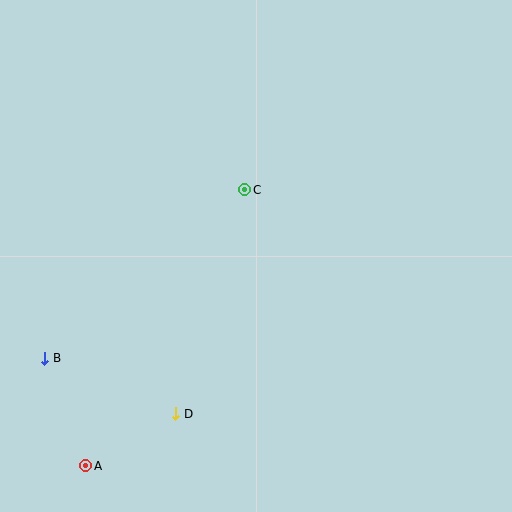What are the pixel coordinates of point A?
Point A is at (86, 466).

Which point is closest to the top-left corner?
Point C is closest to the top-left corner.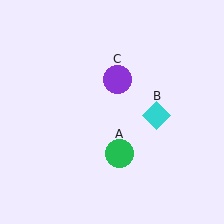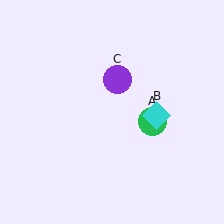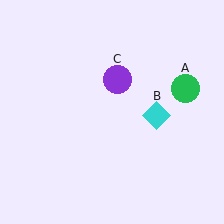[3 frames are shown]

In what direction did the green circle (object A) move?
The green circle (object A) moved up and to the right.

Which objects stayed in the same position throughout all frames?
Cyan diamond (object B) and purple circle (object C) remained stationary.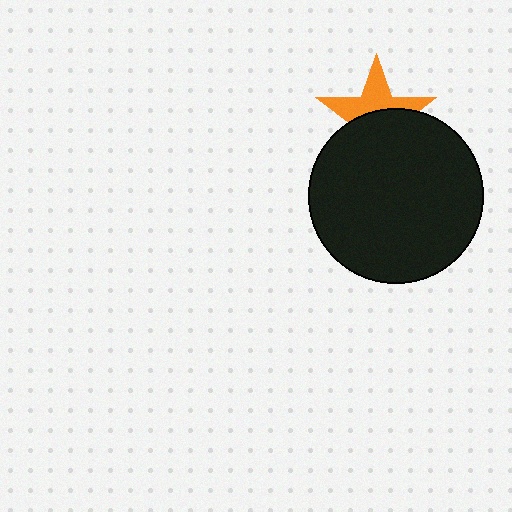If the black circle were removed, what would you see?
You would see the complete orange star.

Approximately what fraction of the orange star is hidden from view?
Roughly 54% of the orange star is hidden behind the black circle.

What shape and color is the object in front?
The object in front is a black circle.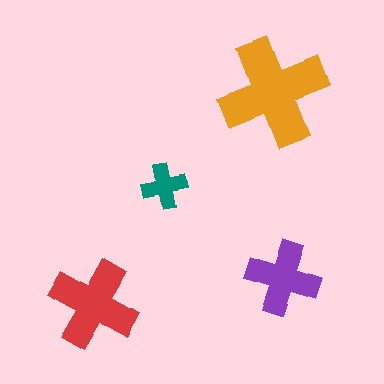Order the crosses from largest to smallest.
the orange one, the red one, the purple one, the teal one.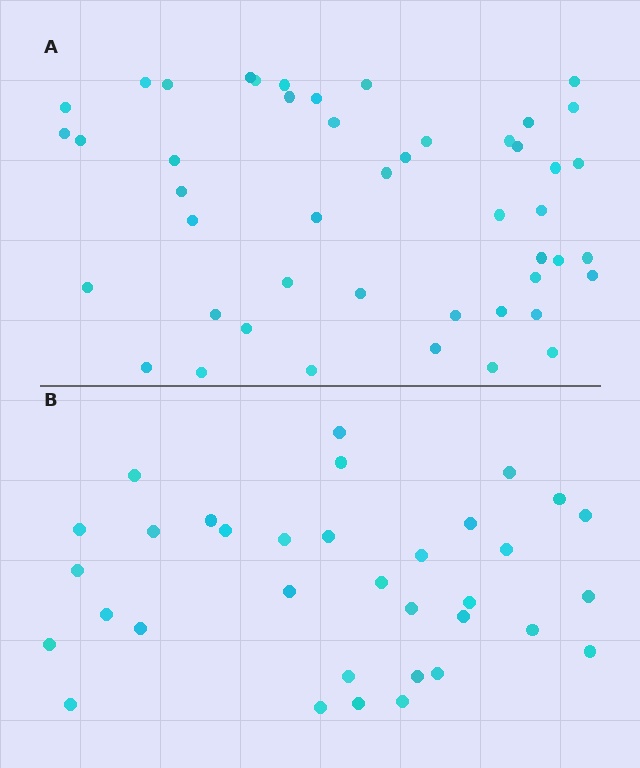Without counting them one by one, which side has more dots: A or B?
Region A (the top region) has more dots.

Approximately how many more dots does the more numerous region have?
Region A has approximately 15 more dots than region B.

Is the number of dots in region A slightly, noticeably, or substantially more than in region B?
Region A has noticeably more, but not dramatically so. The ratio is roughly 1.4 to 1.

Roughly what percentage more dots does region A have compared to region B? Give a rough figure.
About 40% more.